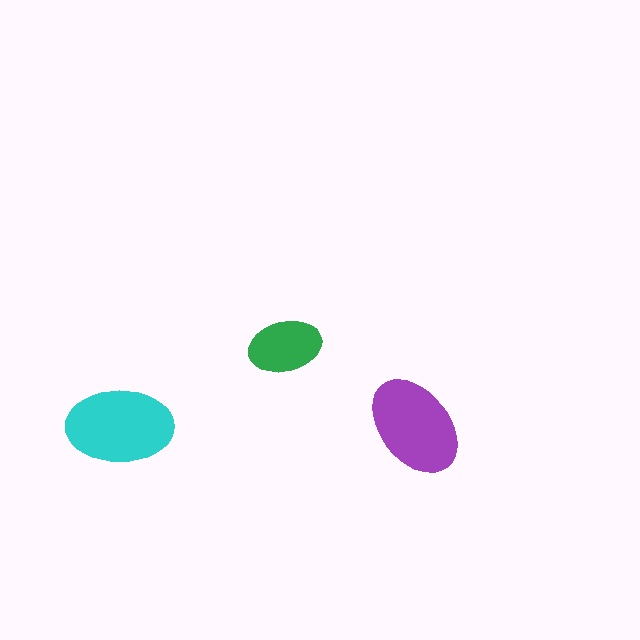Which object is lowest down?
The cyan ellipse is bottommost.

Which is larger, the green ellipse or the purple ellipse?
The purple one.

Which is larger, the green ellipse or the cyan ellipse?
The cyan one.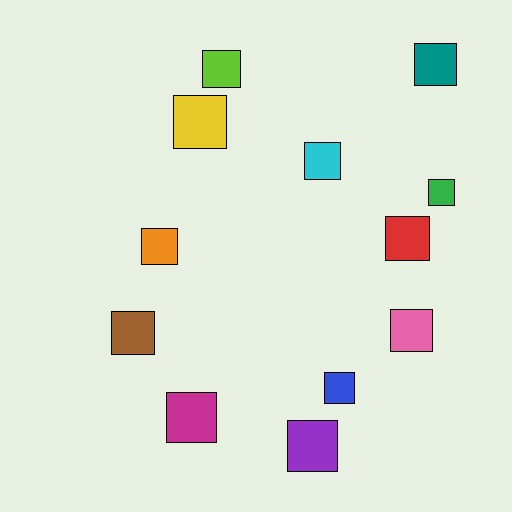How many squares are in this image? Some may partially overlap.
There are 12 squares.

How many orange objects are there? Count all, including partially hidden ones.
There is 1 orange object.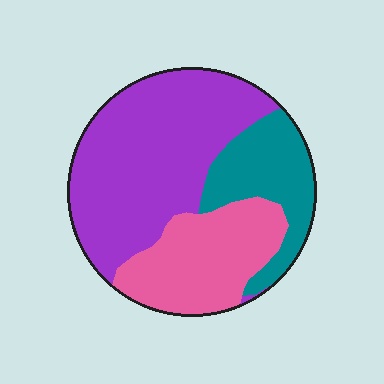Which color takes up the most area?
Purple, at roughly 50%.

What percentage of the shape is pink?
Pink covers about 25% of the shape.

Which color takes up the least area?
Teal, at roughly 20%.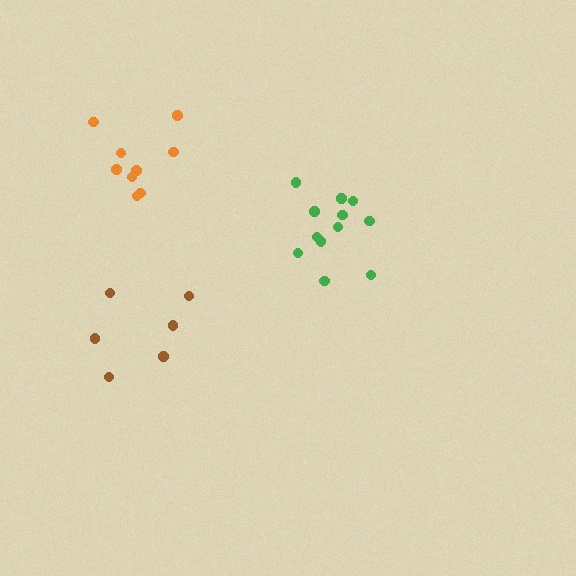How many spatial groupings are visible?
There are 3 spatial groupings.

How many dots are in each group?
Group 1: 6 dots, Group 2: 12 dots, Group 3: 9 dots (27 total).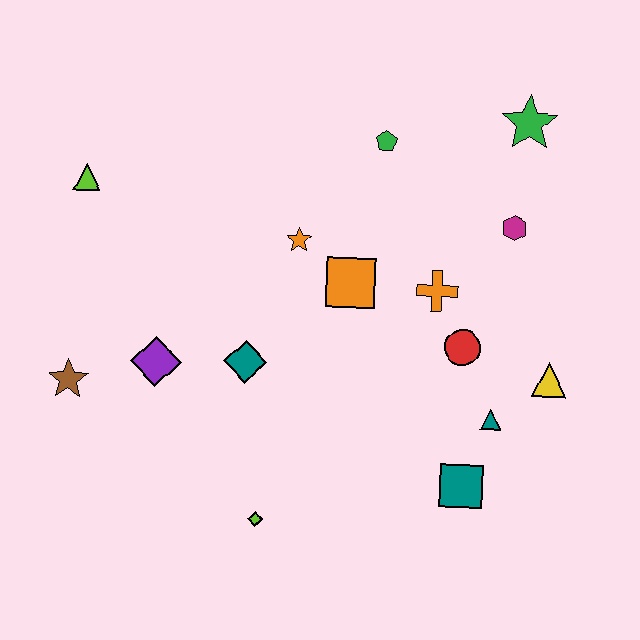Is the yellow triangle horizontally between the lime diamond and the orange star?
No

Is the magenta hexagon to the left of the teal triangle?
No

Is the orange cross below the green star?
Yes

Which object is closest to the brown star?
The purple diamond is closest to the brown star.